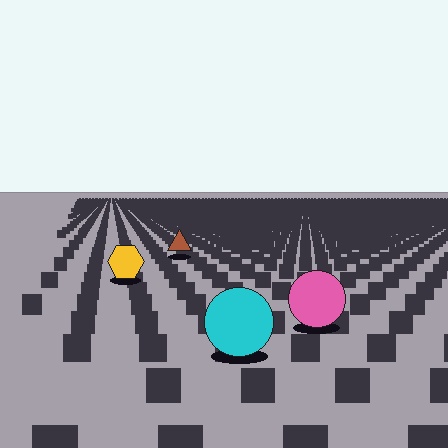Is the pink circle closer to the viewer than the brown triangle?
Yes. The pink circle is closer — you can tell from the texture gradient: the ground texture is coarser near it.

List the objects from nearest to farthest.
From nearest to farthest: the cyan circle, the pink circle, the yellow hexagon, the brown triangle.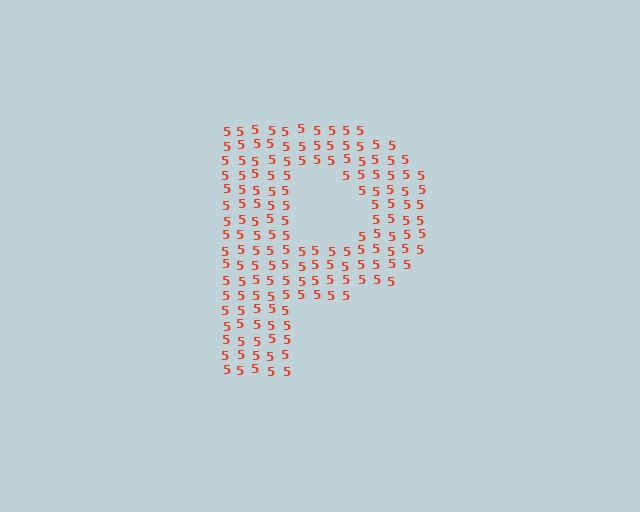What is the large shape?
The large shape is the letter P.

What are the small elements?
The small elements are digit 5's.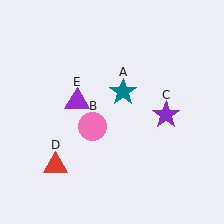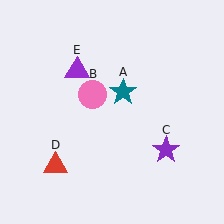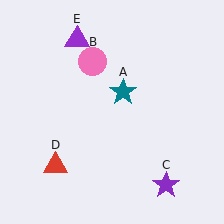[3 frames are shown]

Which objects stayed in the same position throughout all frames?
Teal star (object A) and red triangle (object D) remained stationary.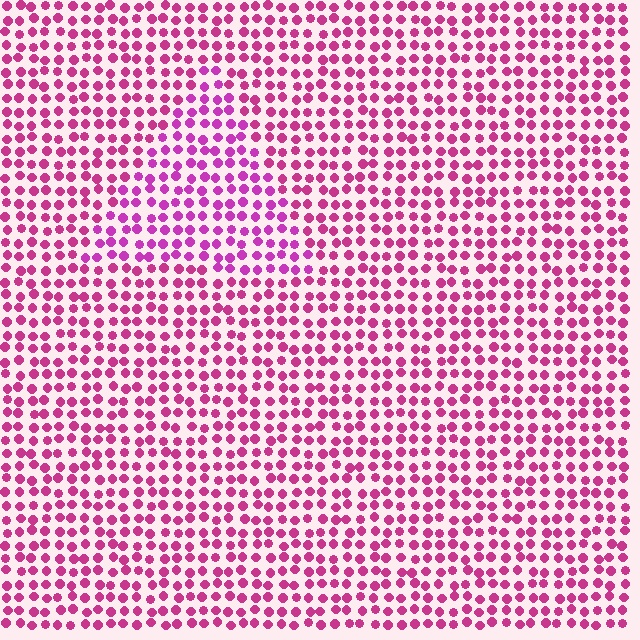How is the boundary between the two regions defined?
The boundary is defined purely by a slight shift in hue (about 19 degrees). Spacing, size, and orientation are identical on both sides.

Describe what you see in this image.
The image is filled with small magenta elements in a uniform arrangement. A triangle-shaped region is visible where the elements are tinted to a slightly different hue, forming a subtle color boundary.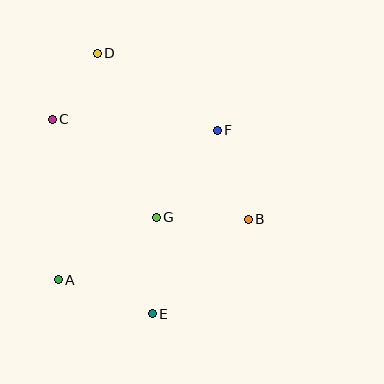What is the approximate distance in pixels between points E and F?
The distance between E and F is approximately 195 pixels.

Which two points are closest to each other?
Points C and D are closest to each other.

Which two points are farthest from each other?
Points D and E are farthest from each other.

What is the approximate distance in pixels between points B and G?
The distance between B and G is approximately 92 pixels.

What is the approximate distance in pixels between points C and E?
The distance between C and E is approximately 219 pixels.